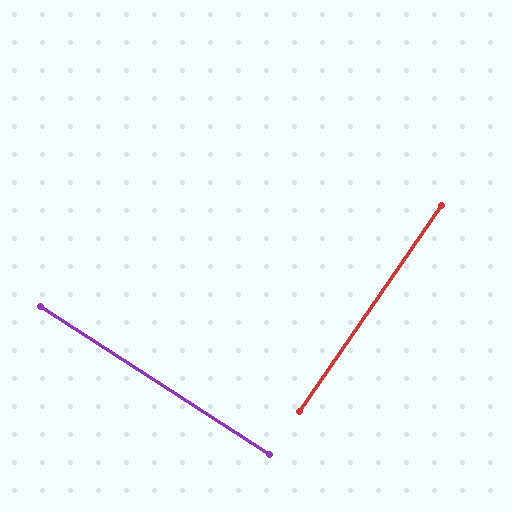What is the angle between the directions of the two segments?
Approximately 88 degrees.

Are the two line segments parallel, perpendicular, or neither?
Perpendicular — they meet at approximately 88°.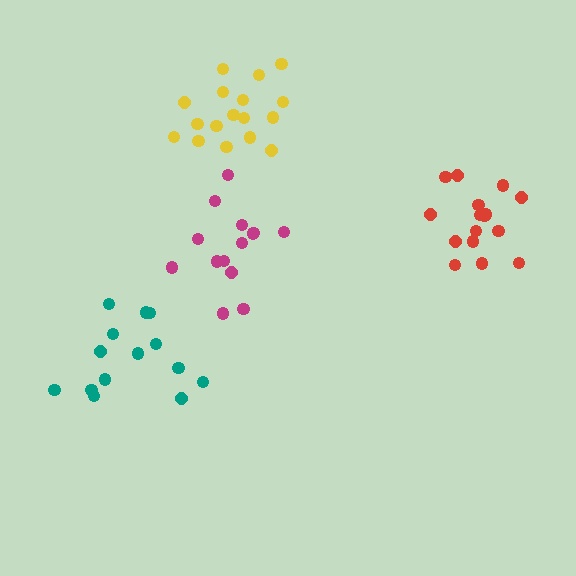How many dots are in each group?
Group 1: 16 dots, Group 2: 14 dots, Group 3: 17 dots, Group 4: 14 dots (61 total).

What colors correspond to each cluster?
The clusters are colored: red, teal, yellow, magenta.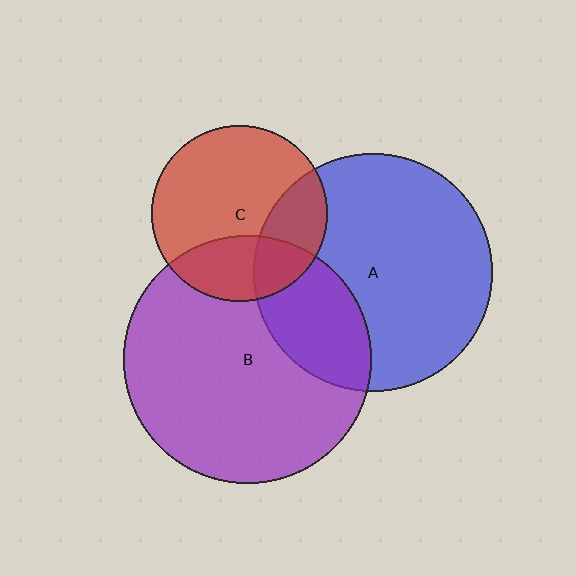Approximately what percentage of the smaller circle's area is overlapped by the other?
Approximately 25%.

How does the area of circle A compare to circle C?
Approximately 1.8 times.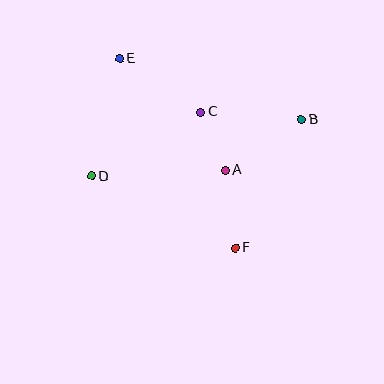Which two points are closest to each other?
Points A and C are closest to each other.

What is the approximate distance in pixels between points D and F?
The distance between D and F is approximately 161 pixels.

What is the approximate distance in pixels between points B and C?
The distance between B and C is approximately 100 pixels.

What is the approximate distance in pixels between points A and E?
The distance between A and E is approximately 154 pixels.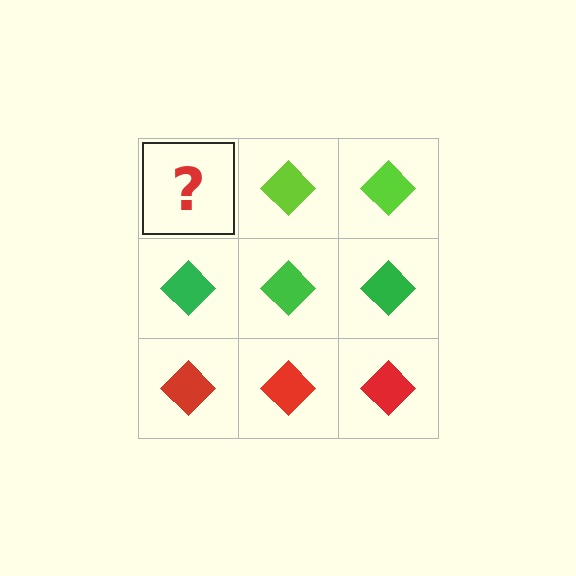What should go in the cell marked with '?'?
The missing cell should contain a lime diamond.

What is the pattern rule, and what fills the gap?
The rule is that each row has a consistent color. The gap should be filled with a lime diamond.